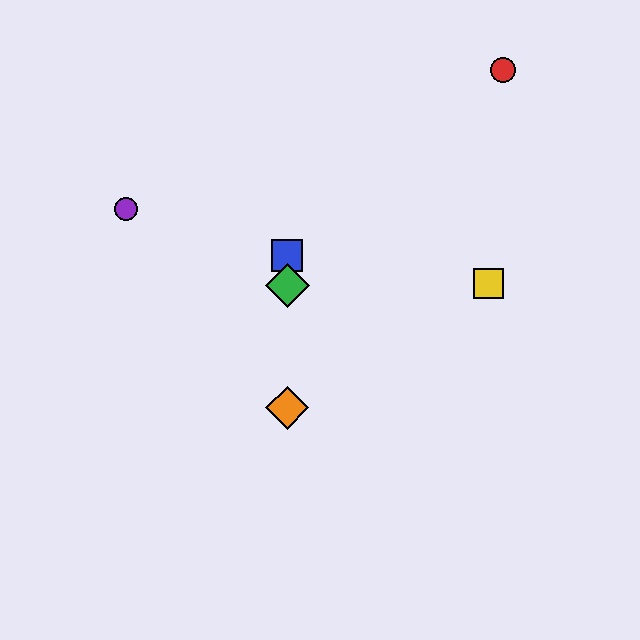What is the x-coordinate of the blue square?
The blue square is at x≈287.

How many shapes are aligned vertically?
3 shapes (the blue square, the green diamond, the orange diamond) are aligned vertically.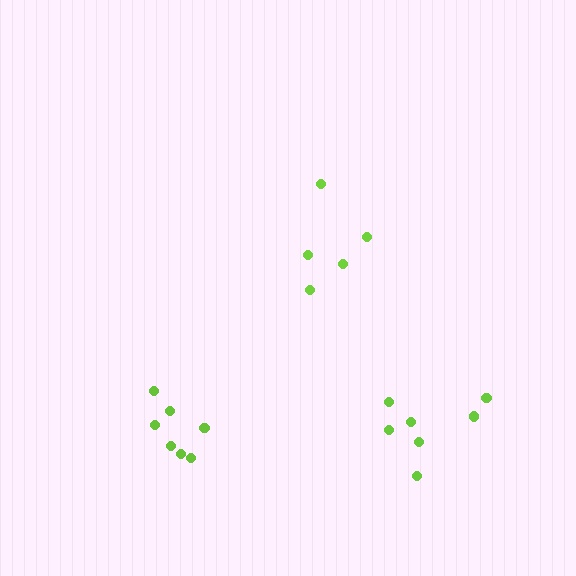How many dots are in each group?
Group 1: 5 dots, Group 2: 7 dots, Group 3: 7 dots (19 total).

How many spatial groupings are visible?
There are 3 spatial groupings.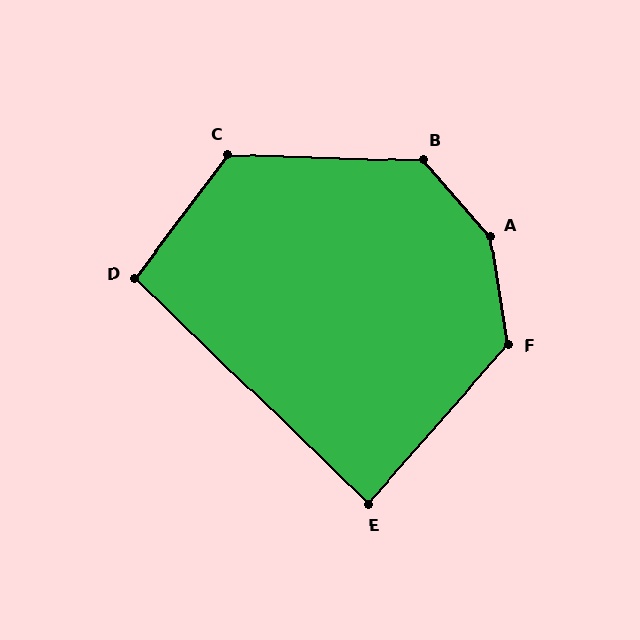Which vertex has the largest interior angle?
A, at approximately 148 degrees.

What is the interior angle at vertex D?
Approximately 97 degrees (obtuse).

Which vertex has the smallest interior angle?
E, at approximately 87 degrees.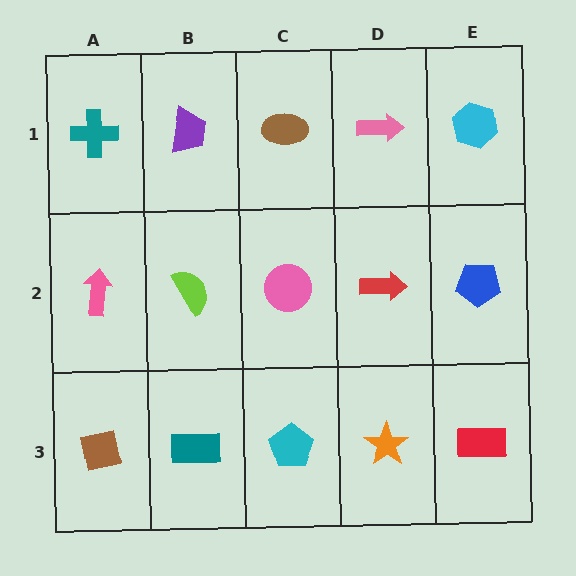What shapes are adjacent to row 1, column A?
A pink arrow (row 2, column A), a purple trapezoid (row 1, column B).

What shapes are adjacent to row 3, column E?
A blue pentagon (row 2, column E), an orange star (row 3, column D).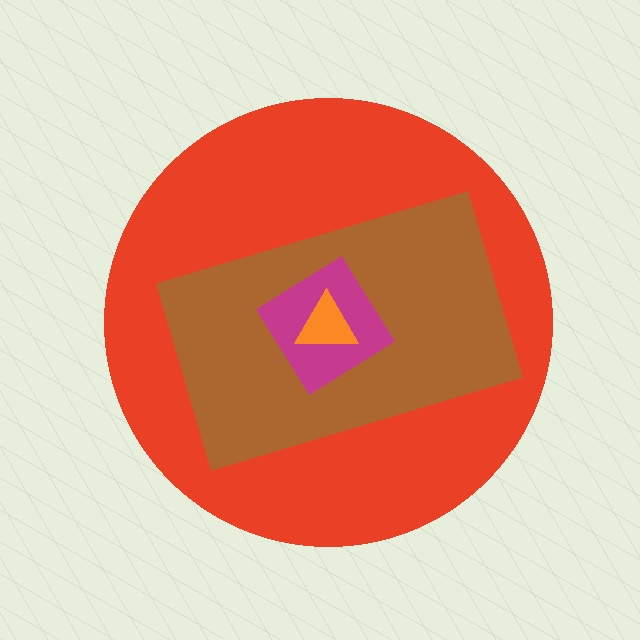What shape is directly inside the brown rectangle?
The magenta diamond.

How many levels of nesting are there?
4.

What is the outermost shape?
The red circle.